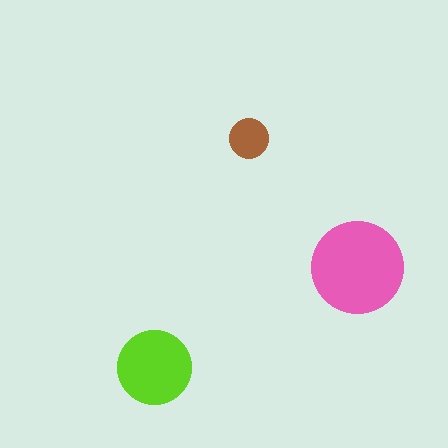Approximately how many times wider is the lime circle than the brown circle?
About 2 times wider.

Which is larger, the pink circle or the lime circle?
The pink one.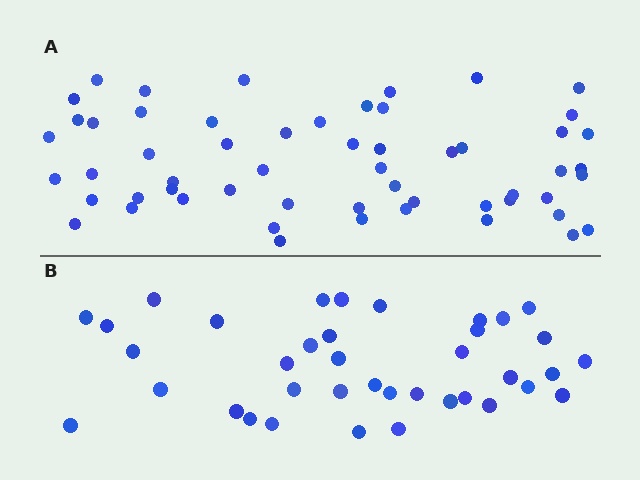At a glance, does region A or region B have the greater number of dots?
Region A (the top region) has more dots.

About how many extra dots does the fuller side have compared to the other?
Region A has approximately 20 more dots than region B.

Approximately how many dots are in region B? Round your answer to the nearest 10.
About 40 dots. (The exact count is 38, which rounds to 40.)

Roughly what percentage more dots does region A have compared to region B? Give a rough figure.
About 45% more.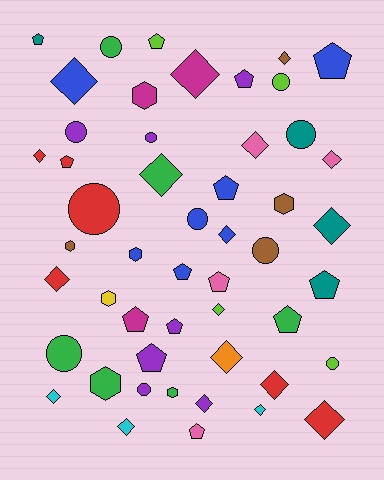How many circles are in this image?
There are 11 circles.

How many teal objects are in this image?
There are 4 teal objects.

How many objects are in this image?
There are 50 objects.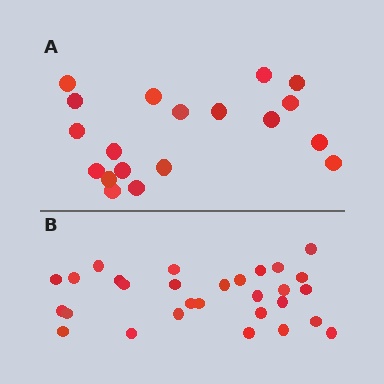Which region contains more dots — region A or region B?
Region B (the bottom region) has more dots.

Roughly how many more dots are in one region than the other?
Region B has roughly 10 or so more dots than region A.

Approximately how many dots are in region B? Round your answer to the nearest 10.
About 30 dots. (The exact count is 29, which rounds to 30.)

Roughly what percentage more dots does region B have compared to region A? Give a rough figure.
About 55% more.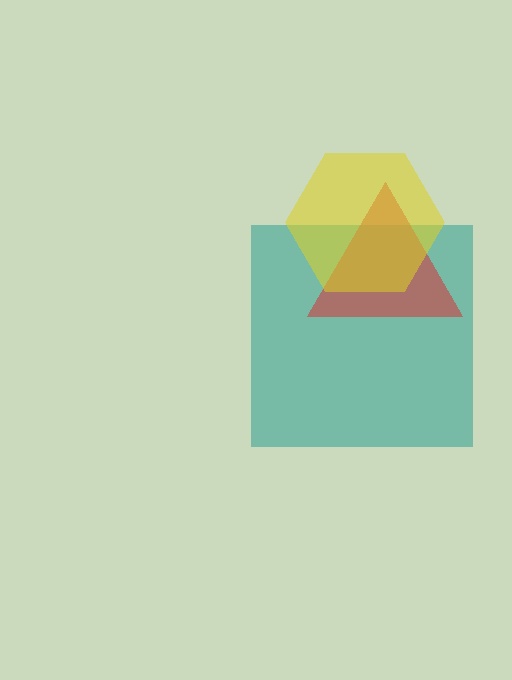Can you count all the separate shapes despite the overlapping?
Yes, there are 3 separate shapes.